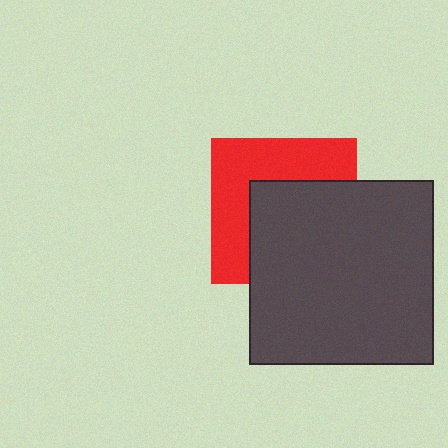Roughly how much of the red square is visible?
About half of it is visible (roughly 47%).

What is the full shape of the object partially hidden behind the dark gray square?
The partially hidden object is a red square.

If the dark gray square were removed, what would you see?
You would see the complete red square.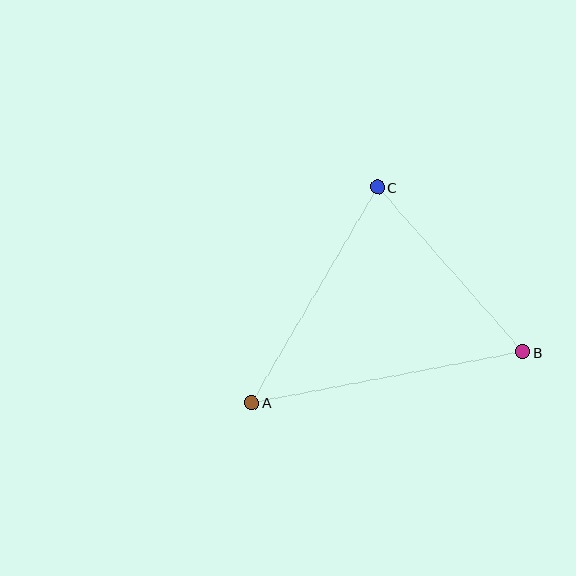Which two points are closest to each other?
Points B and C are closest to each other.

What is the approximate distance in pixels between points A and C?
The distance between A and C is approximately 249 pixels.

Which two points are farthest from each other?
Points A and B are farthest from each other.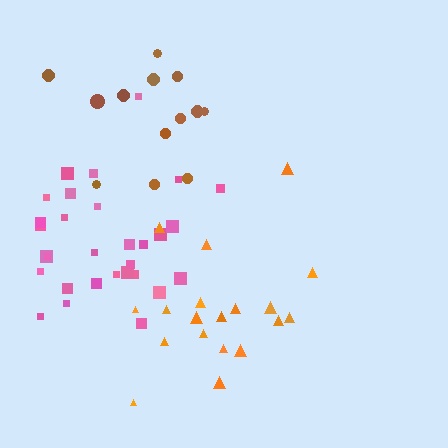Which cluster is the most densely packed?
Pink.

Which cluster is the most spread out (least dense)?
Brown.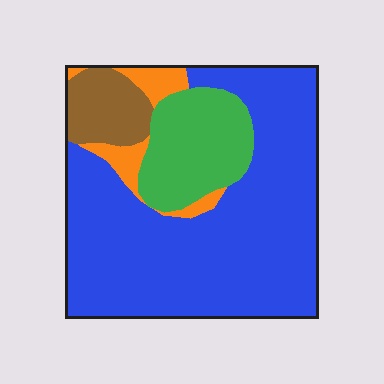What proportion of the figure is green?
Green takes up about one sixth (1/6) of the figure.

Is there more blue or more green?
Blue.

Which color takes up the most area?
Blue, at roughly 65%.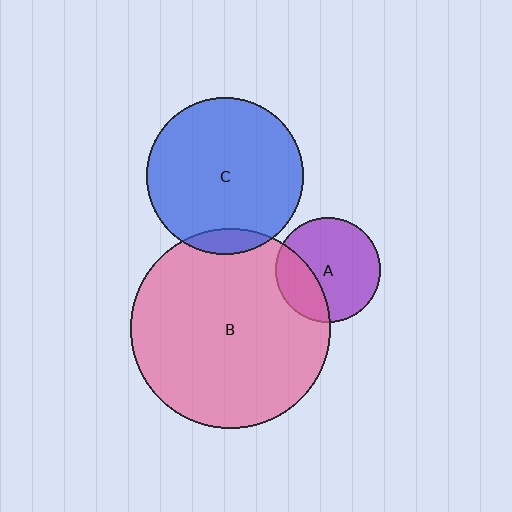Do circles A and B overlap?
Yes.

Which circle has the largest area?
Circle B (pink).